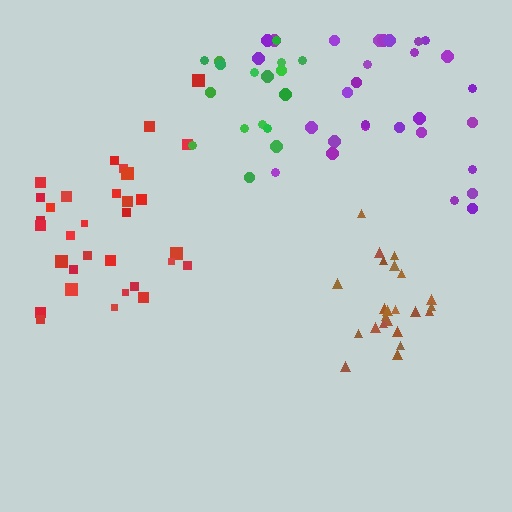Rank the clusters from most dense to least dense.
brown, red, green, purple.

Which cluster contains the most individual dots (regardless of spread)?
Red (32).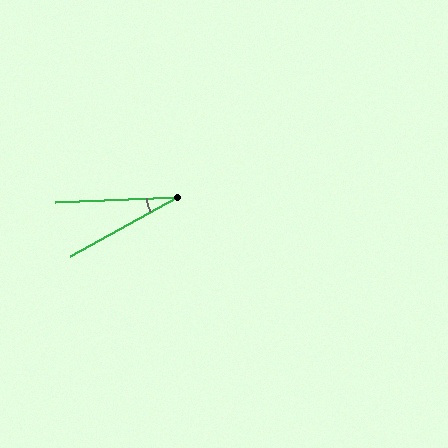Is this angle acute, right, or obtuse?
It is acute.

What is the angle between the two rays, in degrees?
Approximately 27 degrees.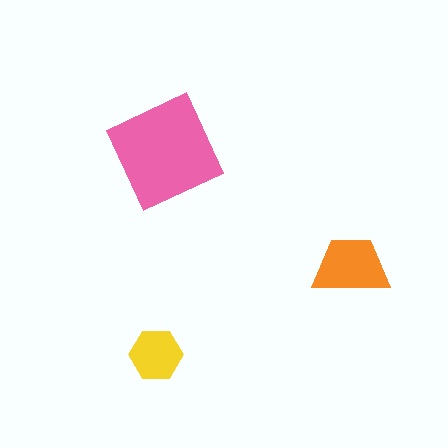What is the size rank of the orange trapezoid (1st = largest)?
2nd.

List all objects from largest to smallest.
The pink diamond, the orange trapezoid, the yellow hexagon.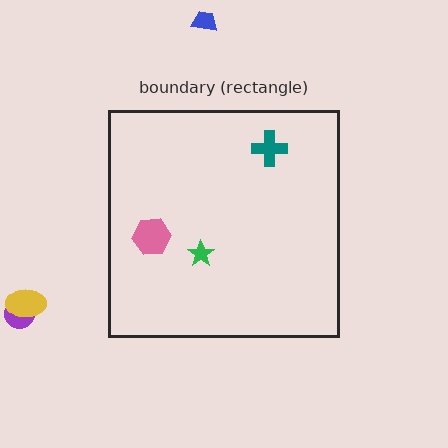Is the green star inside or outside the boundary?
Inside.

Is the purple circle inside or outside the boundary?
Outside.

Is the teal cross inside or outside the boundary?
Inside.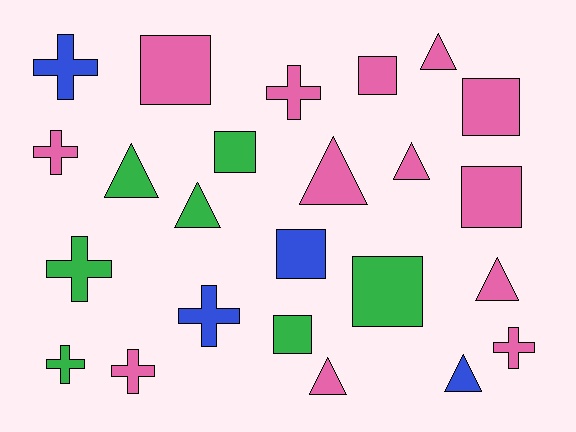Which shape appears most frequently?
Cross, with 8 objects.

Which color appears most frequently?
Pink, with 13 objects.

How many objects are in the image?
There are 24 objects.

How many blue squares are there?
There is 1 blue square.